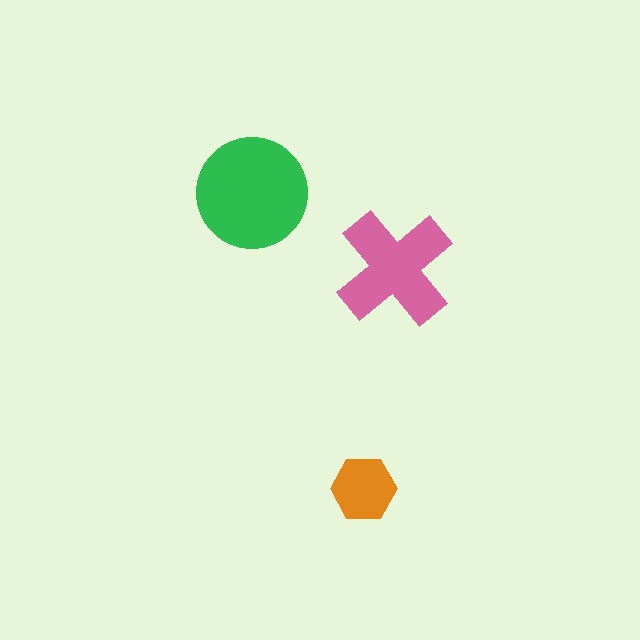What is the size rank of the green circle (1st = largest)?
1st.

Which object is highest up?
The green circle is topmost.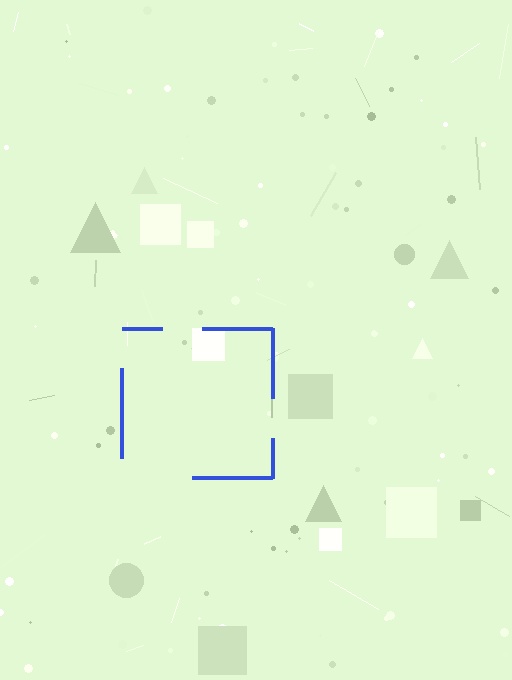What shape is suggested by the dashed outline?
The dashed outline suggests a square.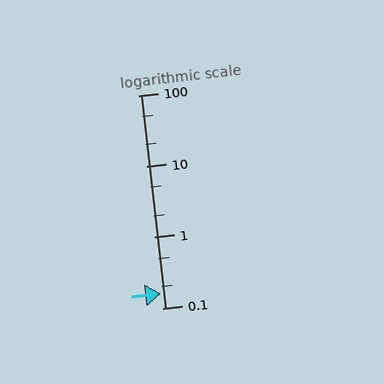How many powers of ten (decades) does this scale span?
The scale spans 3 decades, from 0.1 to 100.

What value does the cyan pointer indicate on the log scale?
The pointer indicates approximately 0.16.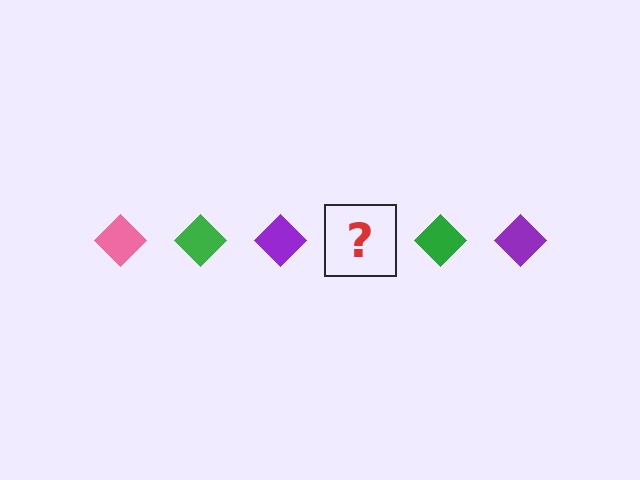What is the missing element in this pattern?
The missing element is a pink diamond.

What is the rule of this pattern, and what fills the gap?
The rule is that the pattern cycles through pink, green, purple diamonds. The gap should be filled with a pink diamond.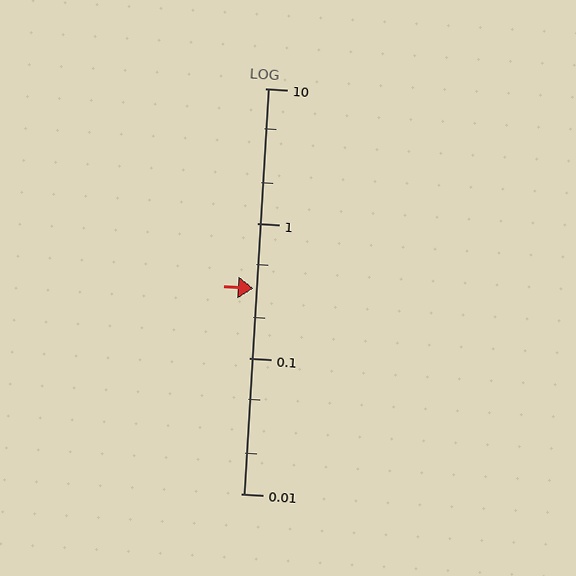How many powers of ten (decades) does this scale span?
The scale spans 3 decades, from 0.01 to 10.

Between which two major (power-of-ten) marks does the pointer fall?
The pointer is between 0.1 and 1.